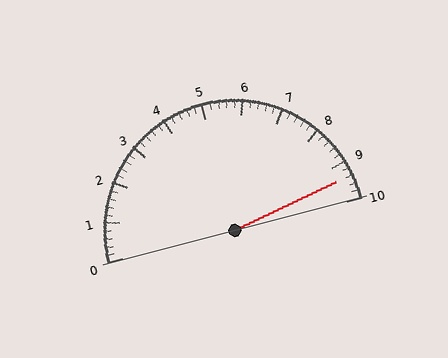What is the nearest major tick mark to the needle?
The nearest major tick mark is 9.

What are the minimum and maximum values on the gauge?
The gauge ranges from 0 to 10.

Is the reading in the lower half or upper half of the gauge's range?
The reading is in the upper half of the range (0 to 10).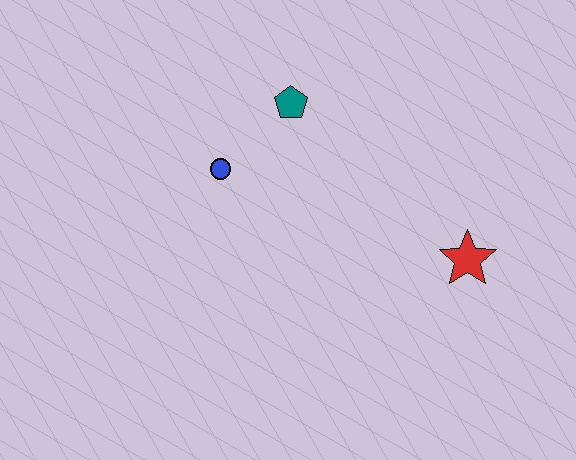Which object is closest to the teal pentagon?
The blue circle is closest to the teal pentagon.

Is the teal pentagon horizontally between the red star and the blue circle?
Yes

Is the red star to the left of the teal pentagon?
No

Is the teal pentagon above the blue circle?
Yes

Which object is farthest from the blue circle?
The red star is farthest from the blue circle.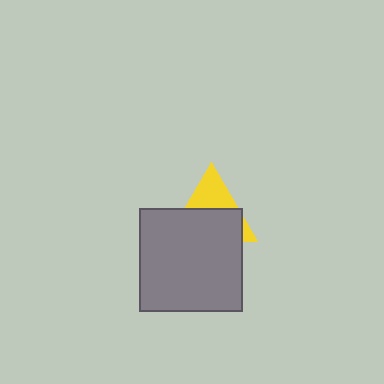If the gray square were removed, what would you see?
You would see the complete yellow triangle.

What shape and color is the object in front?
The object in front is a gray square.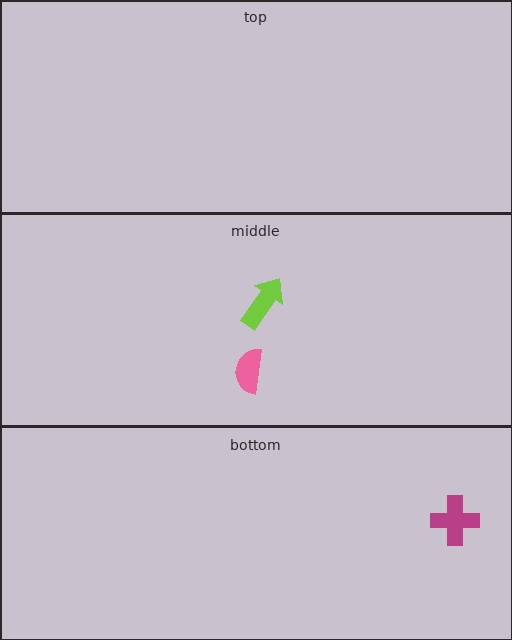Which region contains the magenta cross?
The bottom region.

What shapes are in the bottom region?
The magenta cross.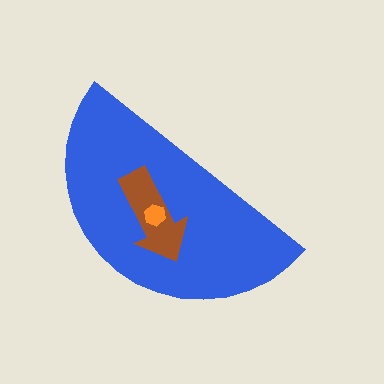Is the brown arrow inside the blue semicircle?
Yes.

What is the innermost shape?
The orange hexagon.